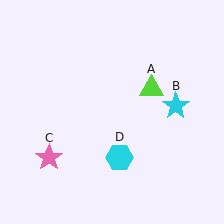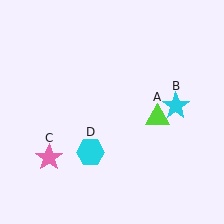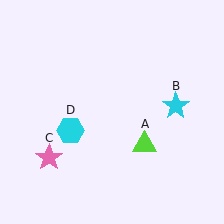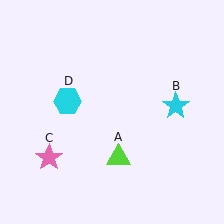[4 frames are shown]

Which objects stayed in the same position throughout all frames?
Cyan star (object B) and pink star (object C) remained stationary.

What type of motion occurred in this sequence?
The lime triangle (object A), cyan hexagon (object D) rotated clockwise around the center of the scene.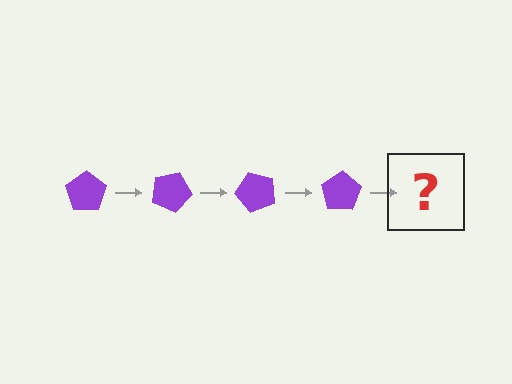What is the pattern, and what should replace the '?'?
The pattern is that the pentagon rotates 25 degrees each step. The '?' should be a purple pentagon rotated 100 degrees.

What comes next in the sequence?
The next element should be a purple pentagon rotated 100 degrees.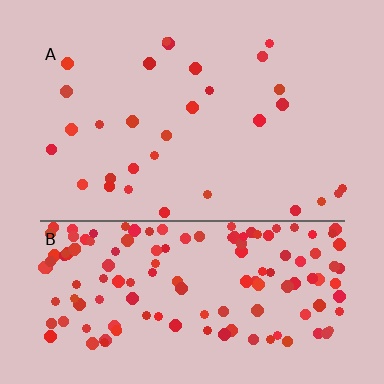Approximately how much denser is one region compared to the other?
Approximately 5.0× — region B over region A.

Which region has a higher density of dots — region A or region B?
B (the bottom).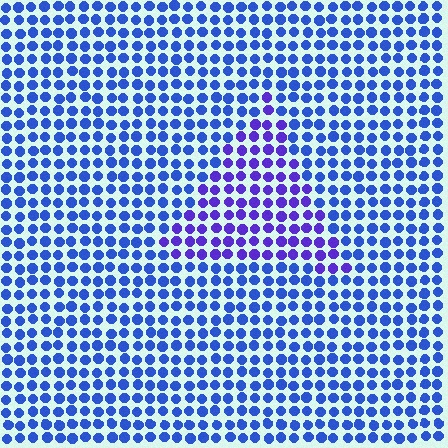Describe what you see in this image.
The image is filled with small blue elements in a uniform arrangement. A triangle-shaped region is visible where the elements are tinted to a slightly different hue, forming a subtle color boundary.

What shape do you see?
I see a triangle.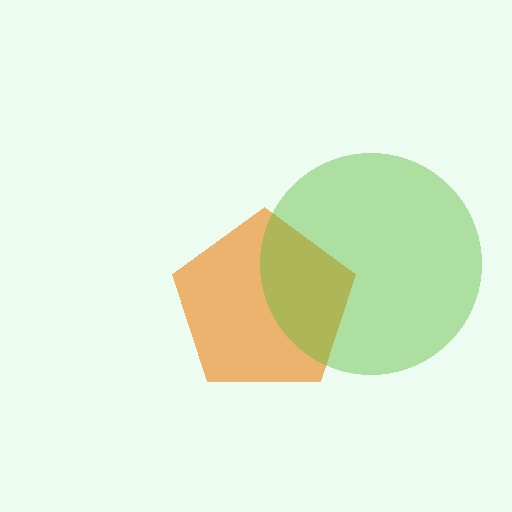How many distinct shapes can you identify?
There are 2 distinct shapes: an orange pentagon, a lime circle.